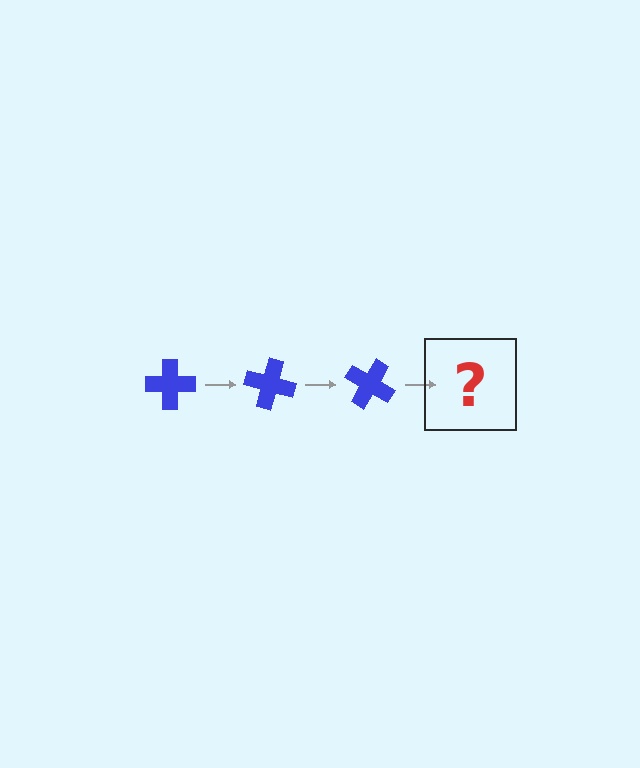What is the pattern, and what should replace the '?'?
The pattern is that the cross rotates 15 degrees each step. The '?' should be a blue cross rotated 45 degrees.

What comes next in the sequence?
The next element should be a blue cross rotated 45 degrees.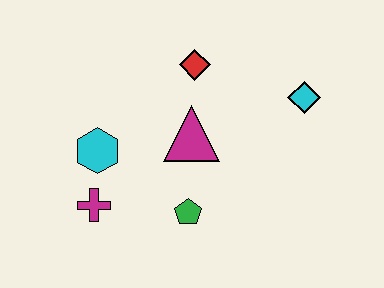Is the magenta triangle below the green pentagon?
No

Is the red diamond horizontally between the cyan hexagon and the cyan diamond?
Yes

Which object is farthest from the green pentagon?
The cyan diamond is farthest from the green pentagon.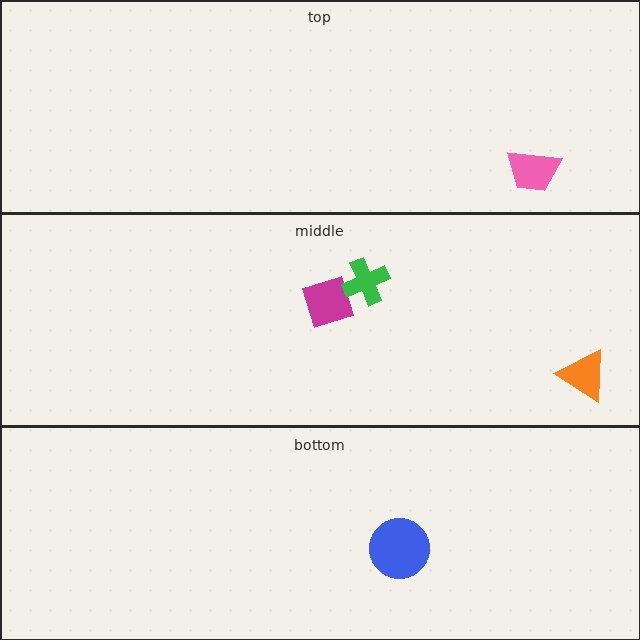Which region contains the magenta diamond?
The middle region.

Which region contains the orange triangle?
The middle region.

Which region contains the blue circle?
The bottom region.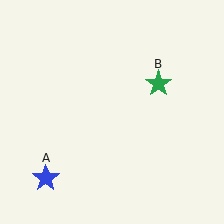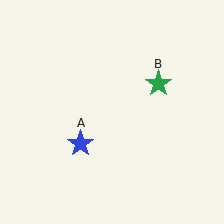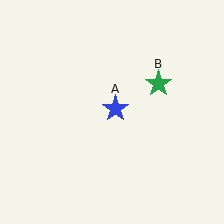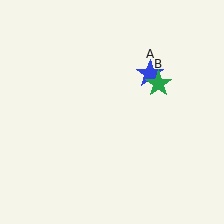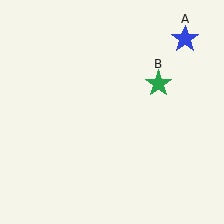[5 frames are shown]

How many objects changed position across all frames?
1 object changed position: blue star (object A).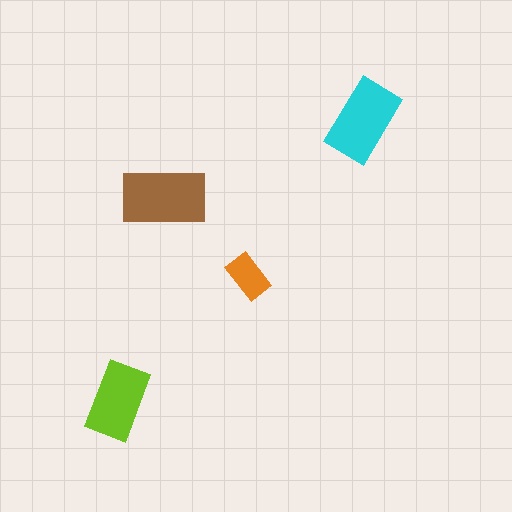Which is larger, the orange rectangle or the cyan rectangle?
The cyan one.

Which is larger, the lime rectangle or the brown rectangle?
The brown one.